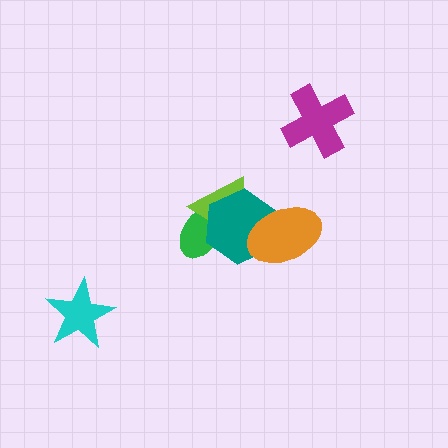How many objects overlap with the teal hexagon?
3 objects overlap with the teal hexagon.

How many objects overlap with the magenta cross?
0 objects overlap with the magenta cross.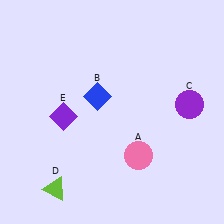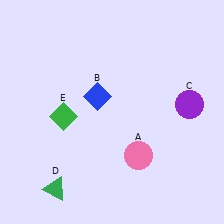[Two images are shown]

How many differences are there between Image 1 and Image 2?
There are 2 differences between the two images.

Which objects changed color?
D changed from lime to green. E changed from purple to green.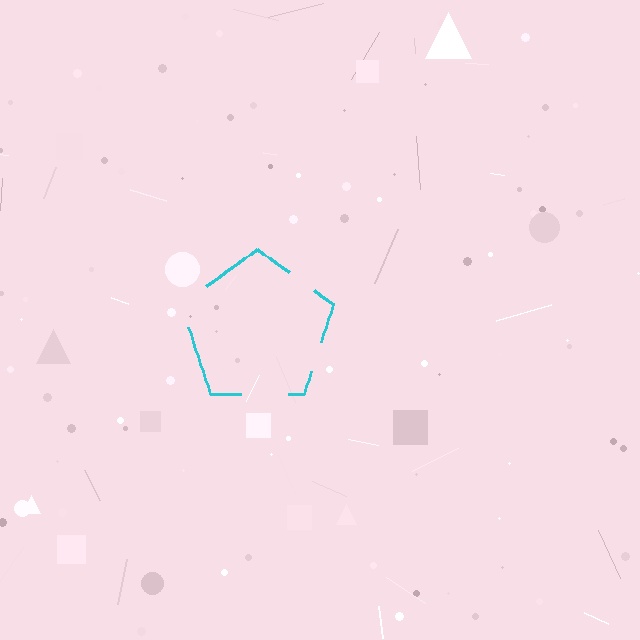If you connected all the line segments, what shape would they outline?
They would outline a pentagon.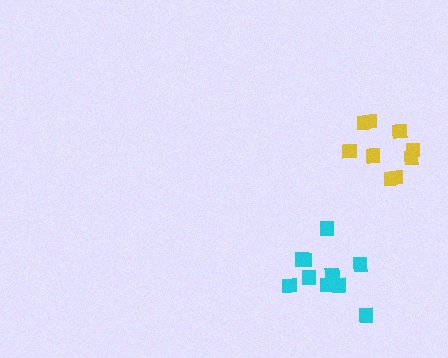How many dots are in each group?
Group 1: 9 dots, Group 2: 10 dots (19 total).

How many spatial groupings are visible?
There are 2 spatial groupings.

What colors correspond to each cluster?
The clusters are colored: yellow, cyan.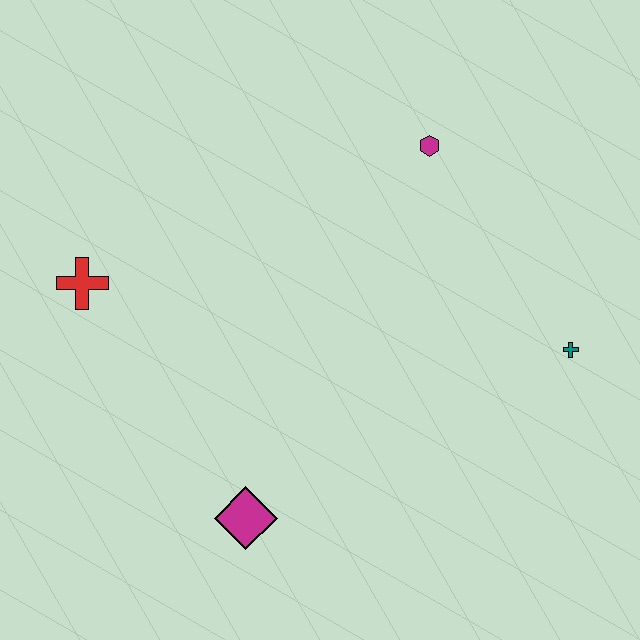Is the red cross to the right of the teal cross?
No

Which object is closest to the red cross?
The magenta diamond is closest to the red cross.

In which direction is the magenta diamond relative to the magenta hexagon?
The magenta diamond is below the magenta hexagon.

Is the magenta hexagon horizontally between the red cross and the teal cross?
Yes